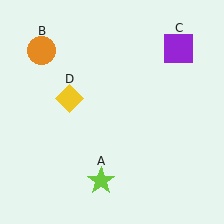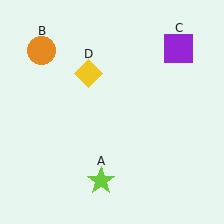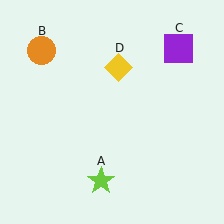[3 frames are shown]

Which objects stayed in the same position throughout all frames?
Lime star (object A) and orange circle (object B) and purple square (object C) remained stationary.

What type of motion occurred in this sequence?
The yellow diamond (object D) rotated clockwise around the center of the scene.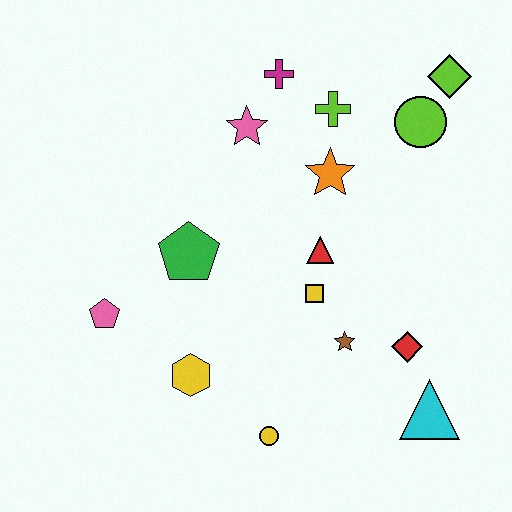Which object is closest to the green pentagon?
The pink pentagon is closest to the green pentagon.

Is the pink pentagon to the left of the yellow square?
Yes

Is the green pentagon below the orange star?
Yes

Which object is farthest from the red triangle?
The pink pentagon is farthest from the red triangle.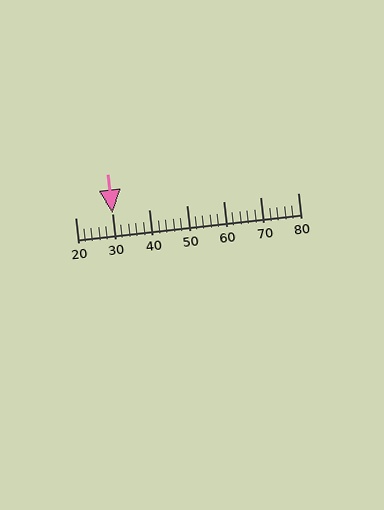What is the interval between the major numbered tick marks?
The major tick marks are spaced 10 units apart.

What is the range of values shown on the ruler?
The ruler shows values from 20 to 80.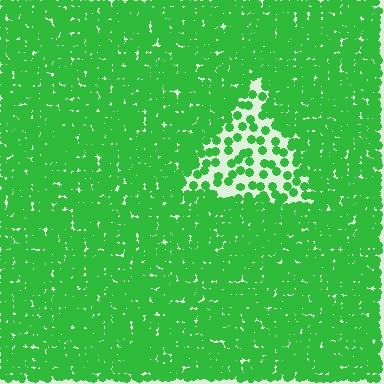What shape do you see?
I see a triangle.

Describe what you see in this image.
The image contains small green elements arranged at two different densities. A triangle-shaped region is visible where the elements are less densely packed than the surrounding area.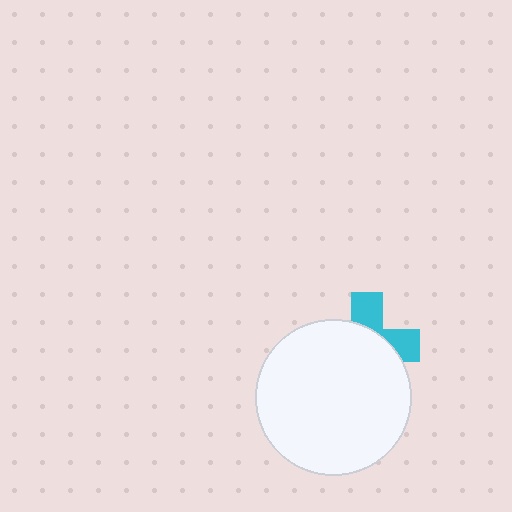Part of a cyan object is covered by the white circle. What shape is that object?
It is a cross.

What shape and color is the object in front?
The object in front is a white circle.